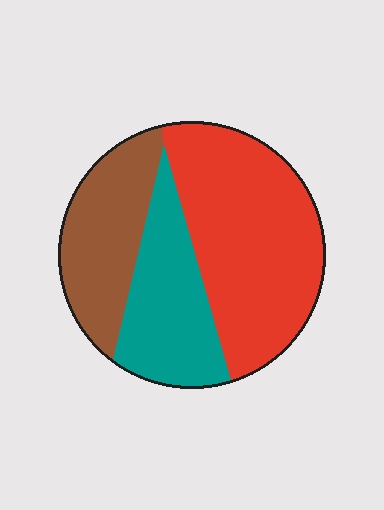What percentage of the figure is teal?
Teal takes up about one quarter (1/4) of the figure.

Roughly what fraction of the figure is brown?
Brown covers roughly 25% of the figure.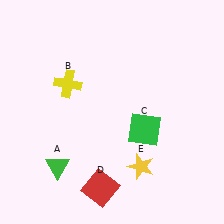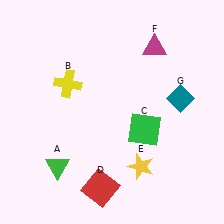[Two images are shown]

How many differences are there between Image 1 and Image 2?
There are 2 differences between the two images.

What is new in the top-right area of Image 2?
A teal diamond (G) was added in the top-right area of Image 2.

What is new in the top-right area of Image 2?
A magenta triangle (F) was added in the top-right area of Image 2.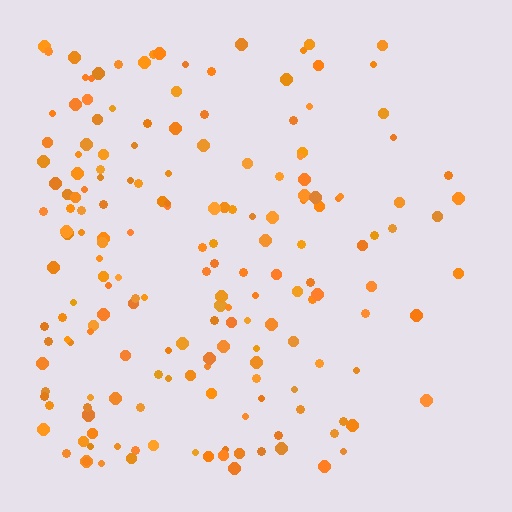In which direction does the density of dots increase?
From right to left, with the left side densest.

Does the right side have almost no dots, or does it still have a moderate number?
Still a moderate number, just noticeably fewer than the left.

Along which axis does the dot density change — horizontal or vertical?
Horizontal.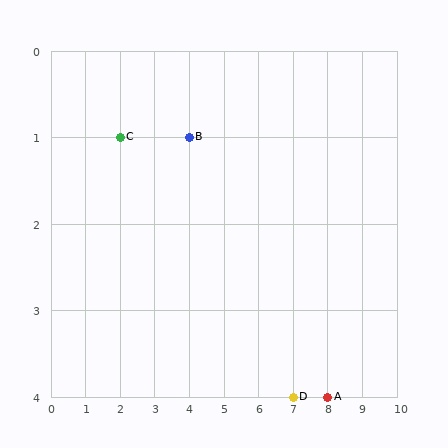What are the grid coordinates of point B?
Point B is at grid coordinates (4, 1).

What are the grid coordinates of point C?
Point C is at grid coordinates (2, 1).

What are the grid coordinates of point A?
Point A is at grid coordinates (8, 4).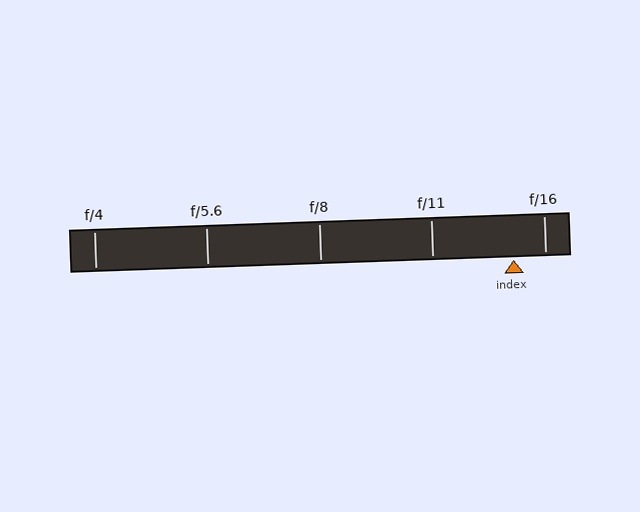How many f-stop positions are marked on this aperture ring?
There are 5 f-stop positions marked.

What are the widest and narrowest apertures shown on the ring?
The widest aperture shown is f/4 and the narrowest is f/16.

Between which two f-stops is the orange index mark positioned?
The index mark is between f/11 and f/16.